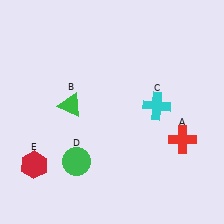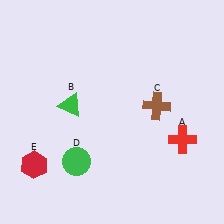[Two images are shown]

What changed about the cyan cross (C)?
In Image 1, C is cyan. In Image 2, it changed to brown.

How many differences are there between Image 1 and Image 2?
There is 1 difference between the two images.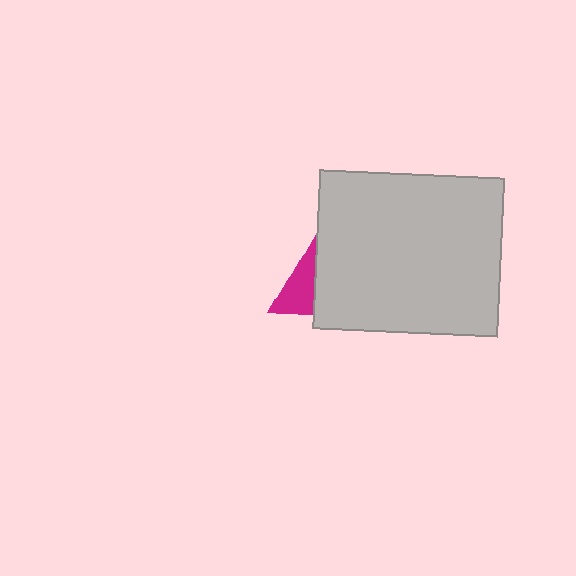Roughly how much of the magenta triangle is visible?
A small part of it is visible (roughly 30%).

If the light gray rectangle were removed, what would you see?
You would see the complete magenta triangle.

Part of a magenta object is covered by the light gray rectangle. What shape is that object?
It is a triangle.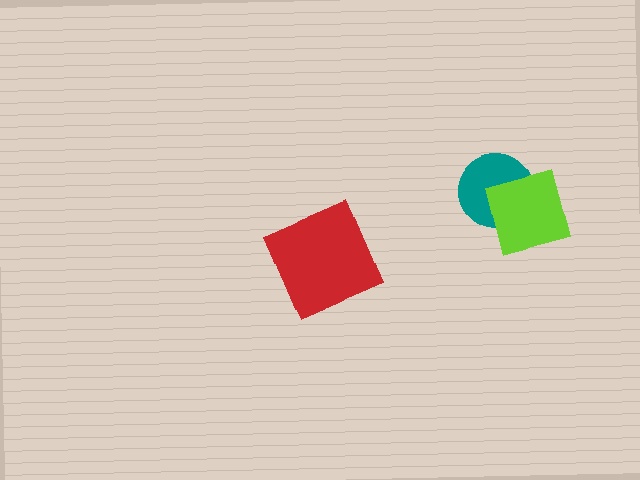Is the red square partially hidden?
No, no other shape covers it.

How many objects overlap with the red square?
0 objects overlap with the red square.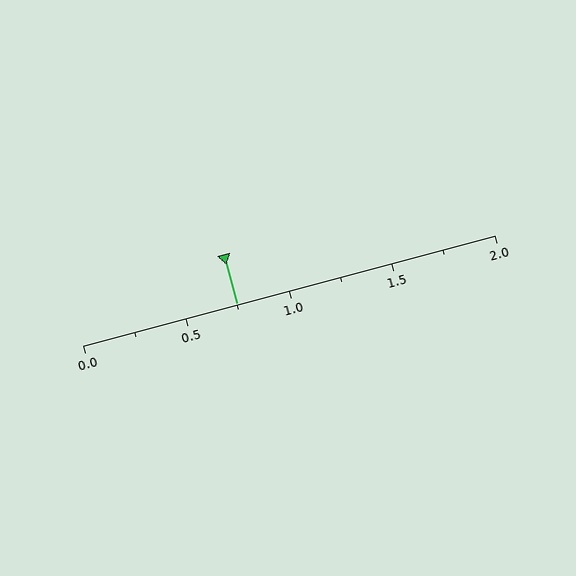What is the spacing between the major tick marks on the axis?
The major ticks are spaced 0.5 apart.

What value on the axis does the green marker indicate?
The marker indicates approximately 0.75.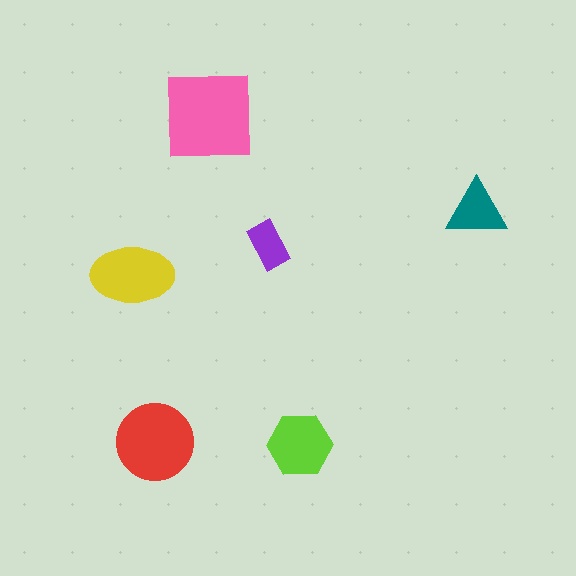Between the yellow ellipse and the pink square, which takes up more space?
The pink square.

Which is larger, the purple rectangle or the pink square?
The pink square.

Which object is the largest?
The pink square.